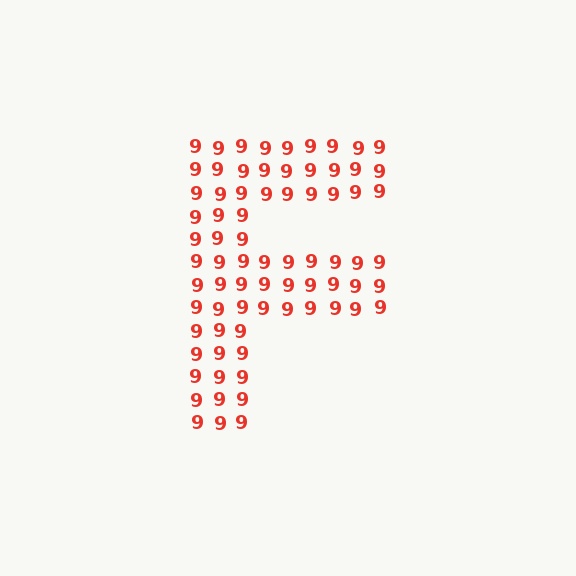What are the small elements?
The small elements are digit 9's.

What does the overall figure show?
The overall figure shows the letter F.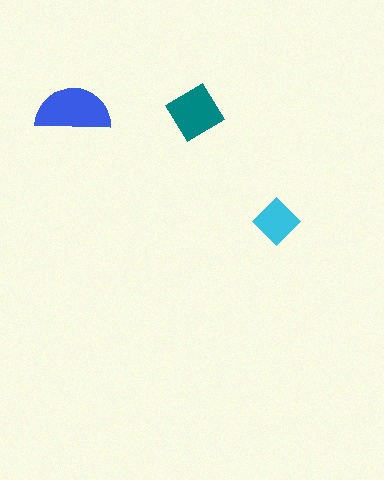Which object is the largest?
The blue semicircle.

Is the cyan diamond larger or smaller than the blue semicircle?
Smaller.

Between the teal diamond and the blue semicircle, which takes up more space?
The blue semicircle.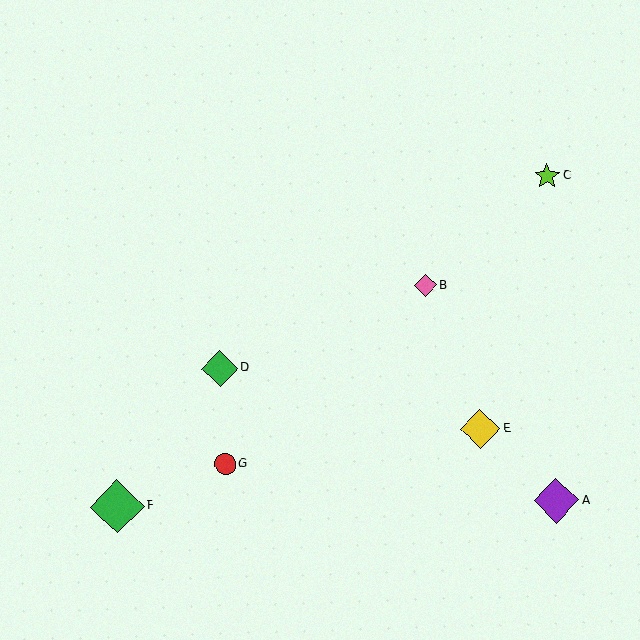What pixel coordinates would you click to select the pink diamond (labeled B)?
Click at (425, 285) to select the pink diamond B.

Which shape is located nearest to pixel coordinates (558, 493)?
The purple diamond (labeled A) at (556, 501) is nearest to that location.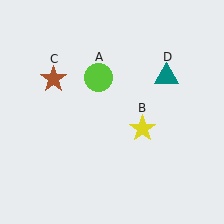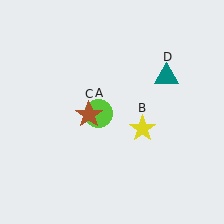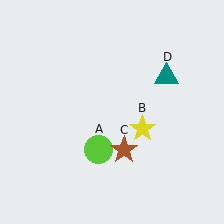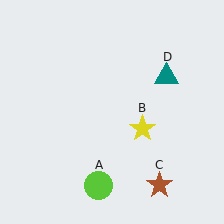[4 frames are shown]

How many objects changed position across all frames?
2 objects changed position: lime circle (object A), brown star (object C).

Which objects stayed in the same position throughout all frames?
Yellow star (object B) and teal triangle (object D) remained stationary.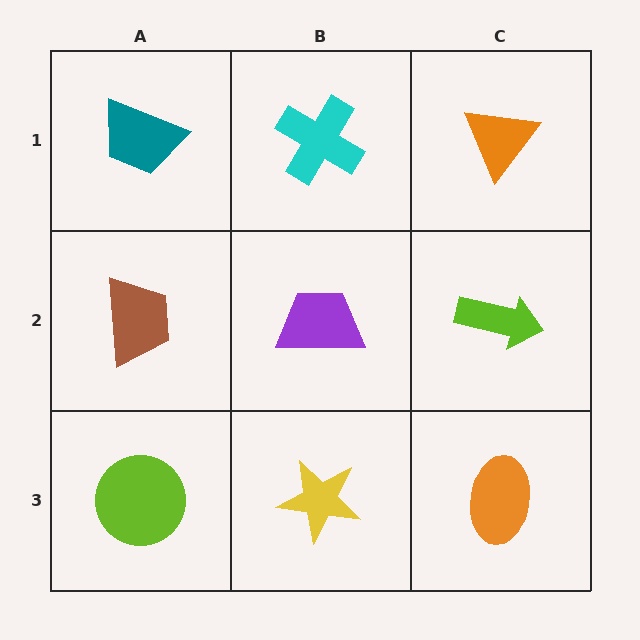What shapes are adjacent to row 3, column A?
A brown trapezoid (row 2, column A), a yellow star (row 3, column B).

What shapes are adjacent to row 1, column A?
A brown trapezoid (row 2, column A), a cyan cross (row 1, column B).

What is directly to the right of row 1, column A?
A cyan cross.